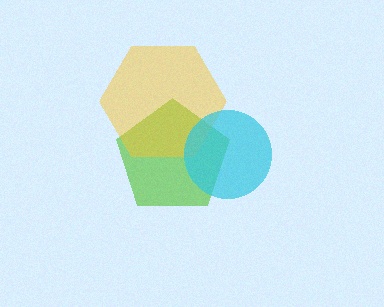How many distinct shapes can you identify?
There are 3 distinct shapes: a lime pentagon, a yellow hexagon, a cyan circle.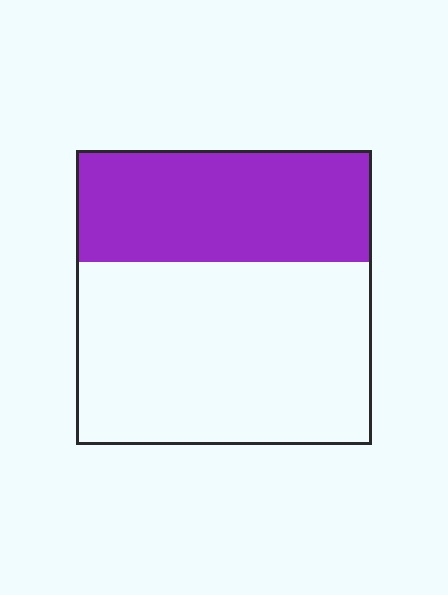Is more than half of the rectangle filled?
No.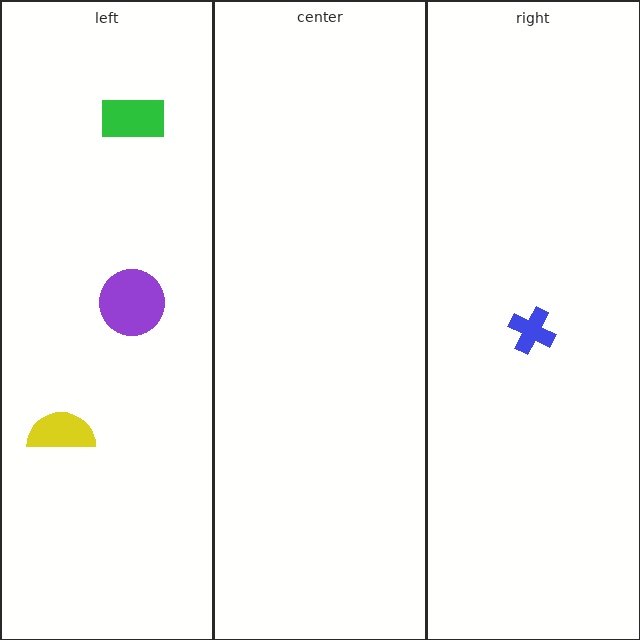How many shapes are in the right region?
1.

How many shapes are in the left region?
3.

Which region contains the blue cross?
The right region.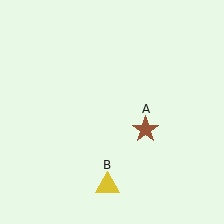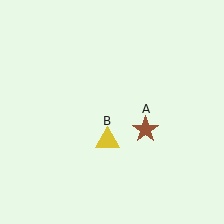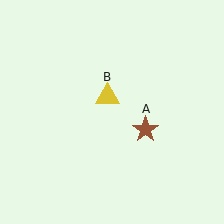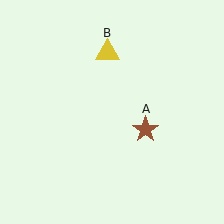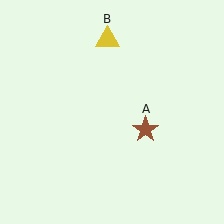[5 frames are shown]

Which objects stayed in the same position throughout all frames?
Brown star (object A) remained stationary.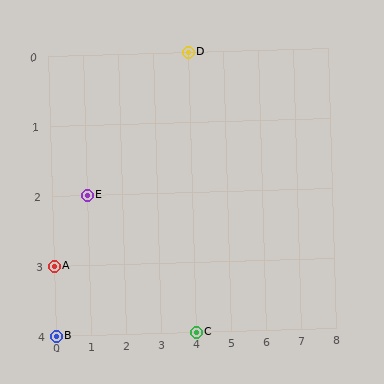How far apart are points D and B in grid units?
Points D and B are 4 columns and 4 rows apart (about 5.7 grid units diagonally).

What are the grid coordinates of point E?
Point E is at grid coordinates (1, 2).